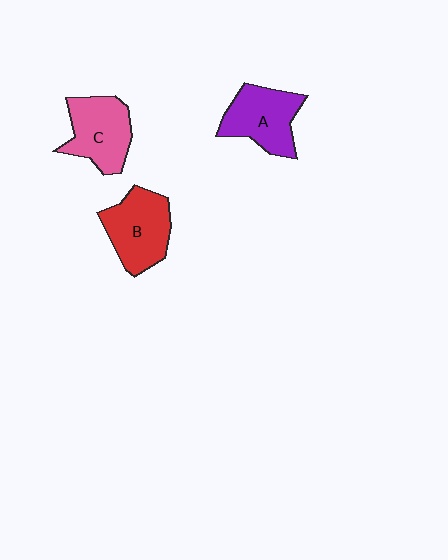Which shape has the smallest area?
Shape A (purple).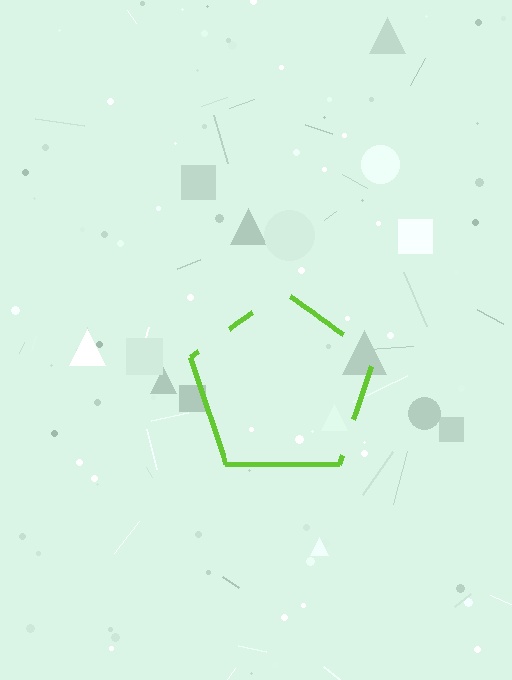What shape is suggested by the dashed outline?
The dashed outline suggests a pentagon.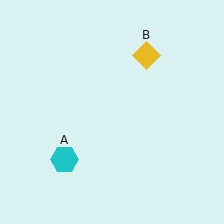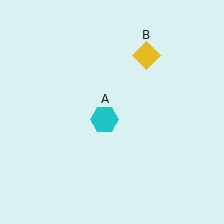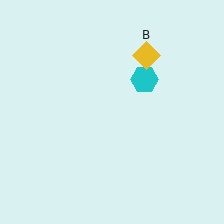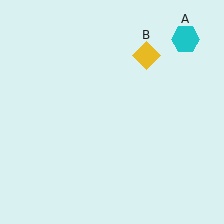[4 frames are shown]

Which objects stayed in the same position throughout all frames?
Yellow diamond (object B) remained stationary.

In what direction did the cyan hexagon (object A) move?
The cyan hexagon (object A) moved up and to the right.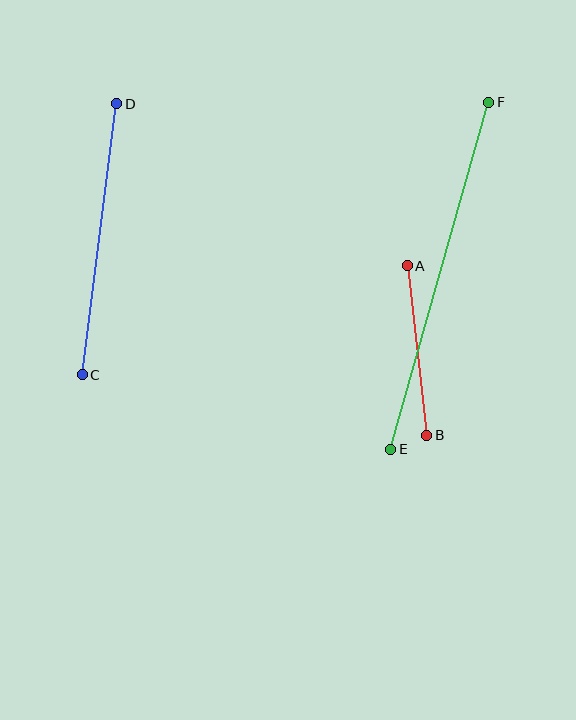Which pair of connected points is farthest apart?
Points E and F are farthest apart.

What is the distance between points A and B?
The distance is approximately 170 pixels.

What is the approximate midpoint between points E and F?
The midpoint is at approximately (440, 276) pixels.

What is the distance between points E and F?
The distance is approximately 361 pixels.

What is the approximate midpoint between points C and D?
The midpoint is at approximately (99, 239) pixels.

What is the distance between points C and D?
The distance is approximately 273 pixels.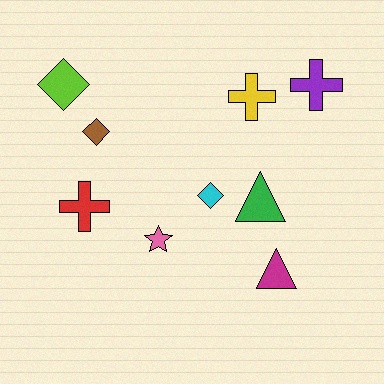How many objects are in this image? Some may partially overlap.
There are 9 objects.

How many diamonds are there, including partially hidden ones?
There are 3 diamonds.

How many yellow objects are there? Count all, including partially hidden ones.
There is 1 yellow object.